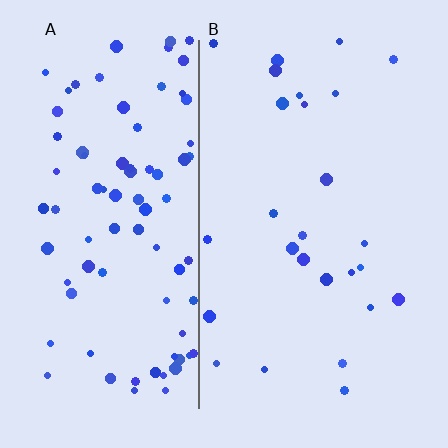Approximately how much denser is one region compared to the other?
Approximately 3.3× — region A over region B.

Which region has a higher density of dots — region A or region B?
A (the left).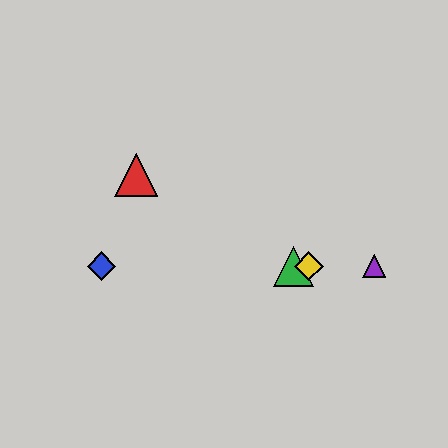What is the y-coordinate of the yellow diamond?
The yellow diamond is at y≈266.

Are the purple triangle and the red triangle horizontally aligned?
No, the purple triangle is at y≈266 and the red triangle is at y≈175.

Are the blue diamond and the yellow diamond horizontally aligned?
Yes, both are at y≈266.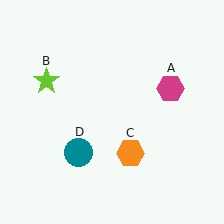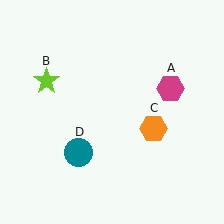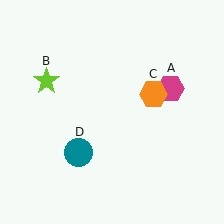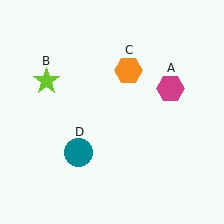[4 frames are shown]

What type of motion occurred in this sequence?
The orange hexagon (object C) rotated counterclockwise around the center of the scene.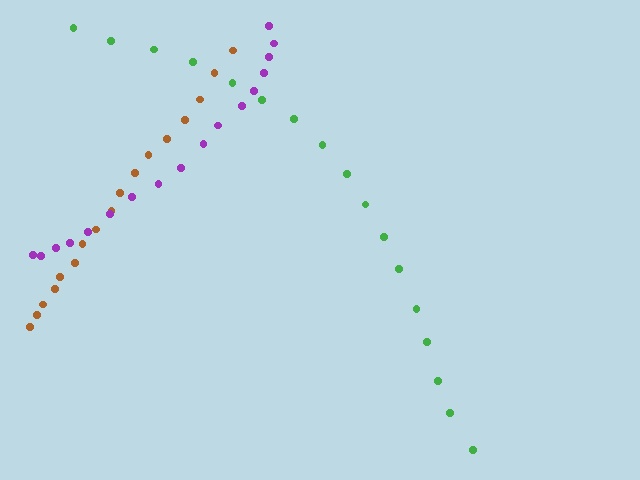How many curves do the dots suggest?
There are 3 distinct paths.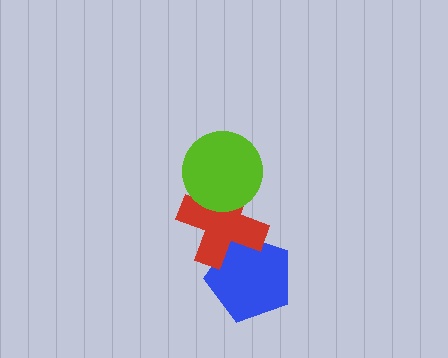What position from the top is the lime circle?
The lime circle is 1st from the top.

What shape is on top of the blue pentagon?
The red cross is on top of the blue pentagon.